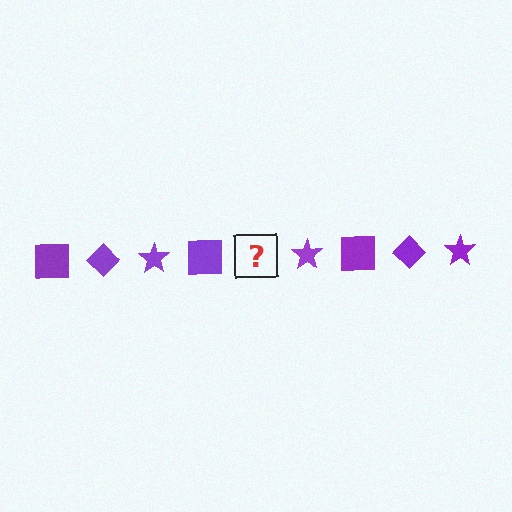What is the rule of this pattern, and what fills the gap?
The rule is that the pattern cycles through square, diamond, star shapes in purple. The gap should be filled with a purple diamond.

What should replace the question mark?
The question mark should be replaced with a purple diamond.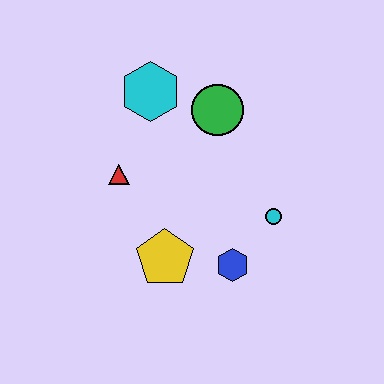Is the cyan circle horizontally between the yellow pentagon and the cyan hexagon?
No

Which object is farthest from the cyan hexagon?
The blue hexagon is farthest from the cyan hexagon.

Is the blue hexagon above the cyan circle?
No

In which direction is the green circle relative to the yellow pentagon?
The green circle is above the yellow pentagon.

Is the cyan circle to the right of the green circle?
Yes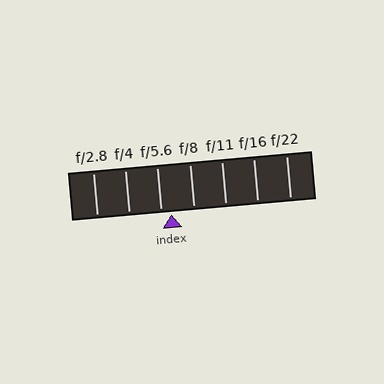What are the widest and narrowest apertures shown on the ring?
The widest aperture shown is f/2.8 and the narrowest is f/22.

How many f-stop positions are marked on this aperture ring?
There are 7 f-stop positions marked.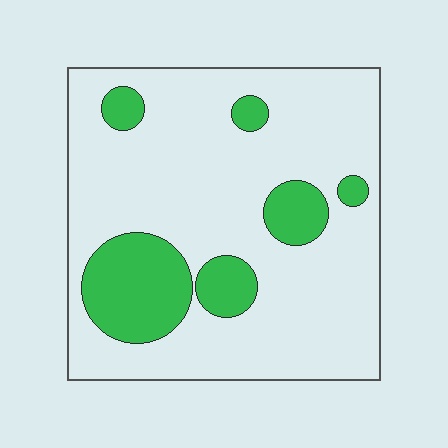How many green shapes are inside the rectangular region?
6.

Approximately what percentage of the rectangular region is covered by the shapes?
Approximately 20%.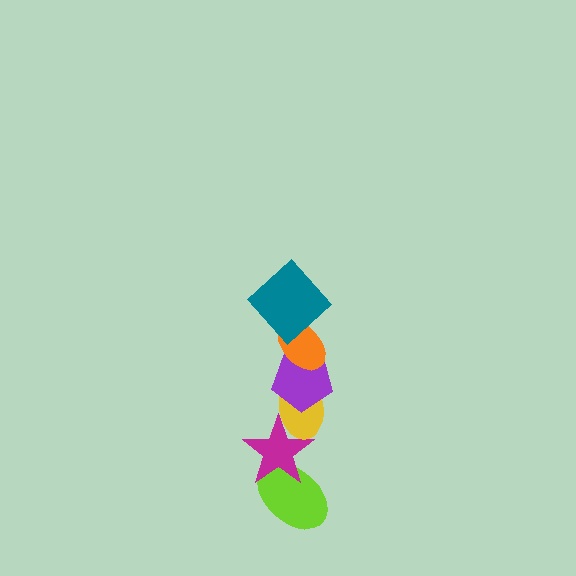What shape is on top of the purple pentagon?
The orange ellipse is on top of the purple pentagon.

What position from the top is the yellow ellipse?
The yellow ellipse is 4th from the top.